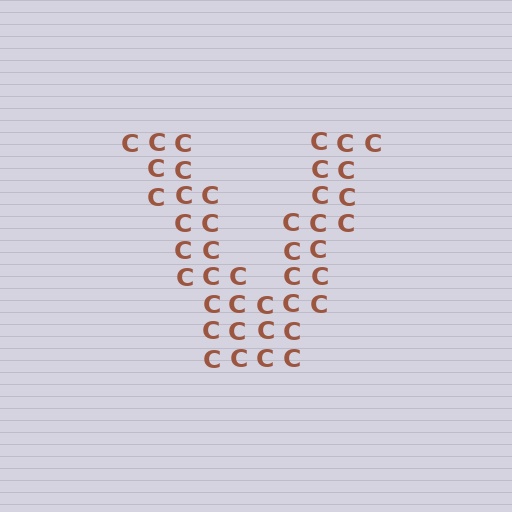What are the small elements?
The small elements are letter C's.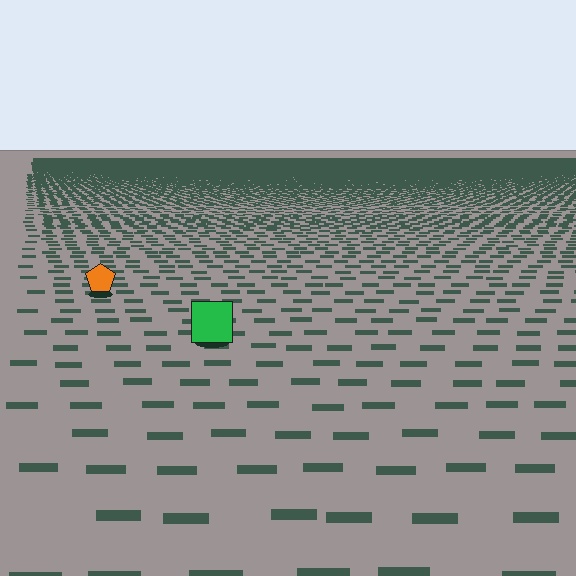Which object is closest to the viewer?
The green square is closest. The texture marks near it are larger and more spread out.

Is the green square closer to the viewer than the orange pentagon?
Yes. The green square is closer — you can tell from the texture gradient: the ground texture is coarser near it.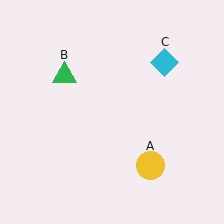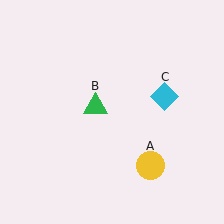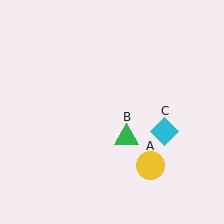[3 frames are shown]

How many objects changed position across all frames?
2 objects changed position: green triangle (object B), cyan diamond (object C).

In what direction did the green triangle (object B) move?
The green triangle (object B) moved down and to the right.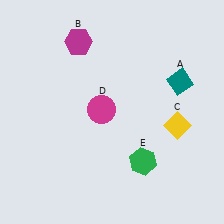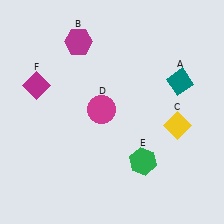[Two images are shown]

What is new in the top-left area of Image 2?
A magenta diamond (F) was added in the top-left area of Image 2.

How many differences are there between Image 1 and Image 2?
There is 1 difference between the two images.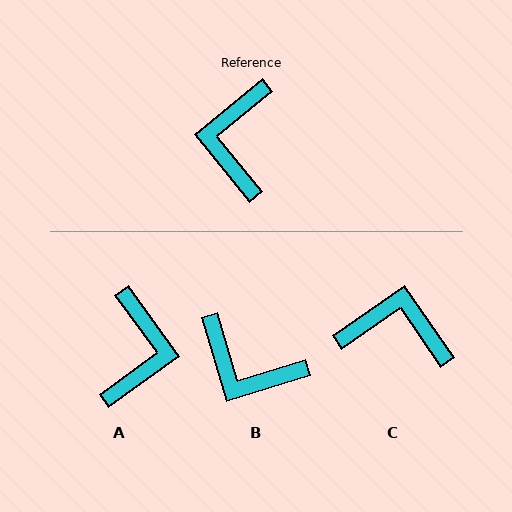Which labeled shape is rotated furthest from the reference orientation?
A, about 177 degrees away.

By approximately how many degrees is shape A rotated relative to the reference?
Approximately 177 degrees counter-clockwise.